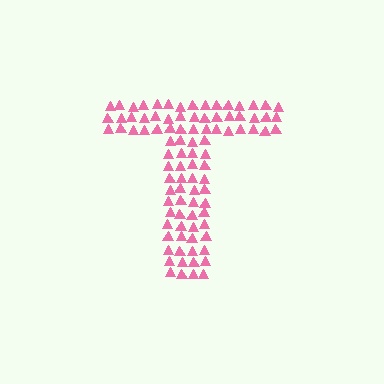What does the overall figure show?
The overall figure shows the letter T.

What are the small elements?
The small elements are triangles.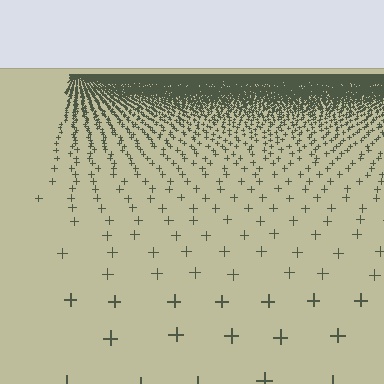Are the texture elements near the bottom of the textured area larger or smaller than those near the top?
Larger. Near the bottom, elements are closer to the viewer and appear at a bigger on-screen size.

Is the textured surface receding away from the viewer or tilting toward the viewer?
The surface is receding away from the viewer. Texture elements get smaller and denser toward the top.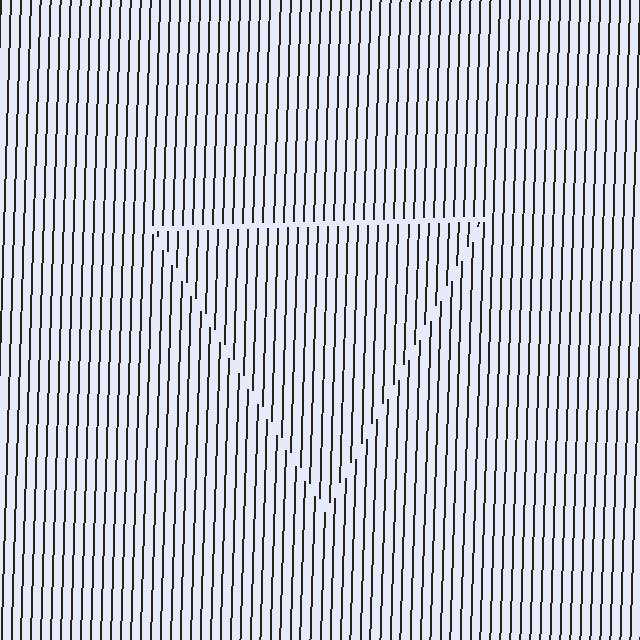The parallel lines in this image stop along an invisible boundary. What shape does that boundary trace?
An illusory triangle. The interior of the shape contains the same grating, shifted by half a period — the contour is defined by the phase discontinuity where line-ends from the inner and outer gratings abut.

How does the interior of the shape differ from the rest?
The interior of the shape contains the same grating, shifted by half a period — the contour is defined by the phase discontinuity where line-ends from the inner and outer gratings abut.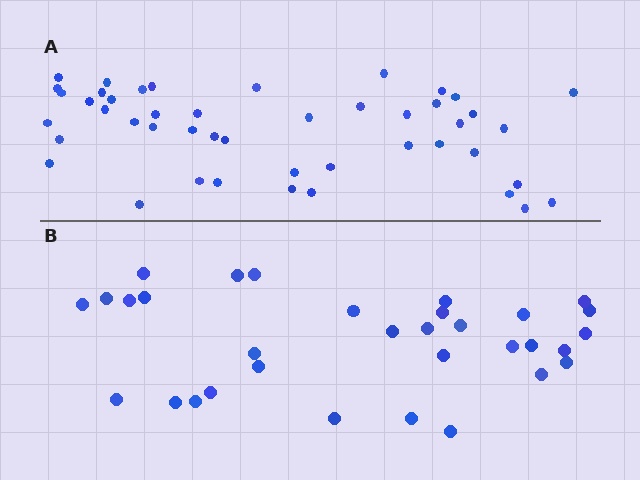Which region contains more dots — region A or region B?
Region A (the top region) has more dots.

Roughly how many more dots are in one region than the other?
Region A has approximately 15 more dots than region B.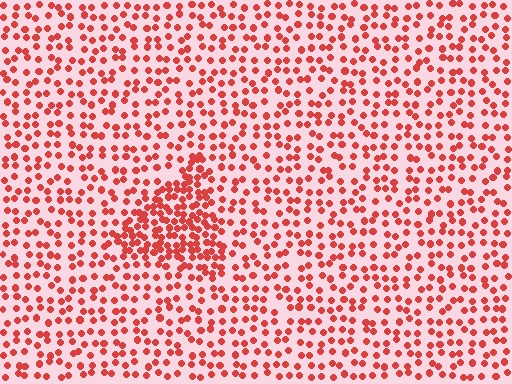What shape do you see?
I see a triangle.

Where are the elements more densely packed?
The elements are more densely packed inside the triangle boundary.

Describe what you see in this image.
The image contains small red elements arranged at two different densities. A triangle-shaped region is visible where the elements are more densely packed than the surrounding area.